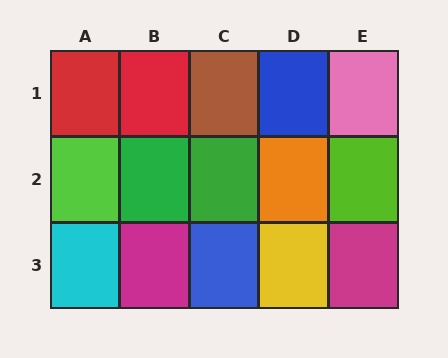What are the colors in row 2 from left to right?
Lime, green, green, orange, lime.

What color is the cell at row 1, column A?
Red.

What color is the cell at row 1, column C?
Brown.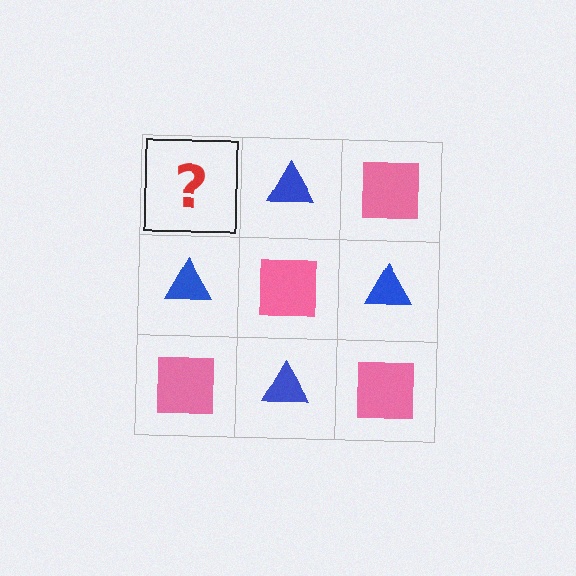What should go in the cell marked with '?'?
The missing cell should contain a pink square.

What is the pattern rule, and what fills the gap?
The rule is that it alternates pink square and blue triangle in a checkerboard pattern. The gap should be filled with a pink square.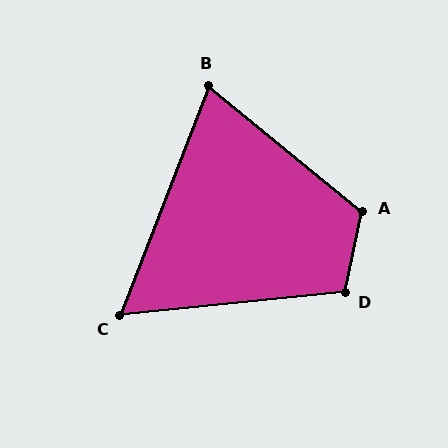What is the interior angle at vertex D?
Approximately 108 degrees (obtuse).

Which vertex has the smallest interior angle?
C, at approximately 63 degrees.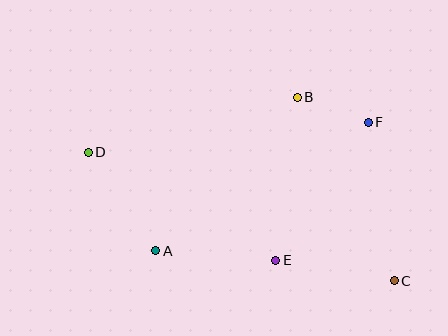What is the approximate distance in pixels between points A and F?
The distance between A and F is approximately 249 pixels.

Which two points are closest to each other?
Points B and F are closest to each other.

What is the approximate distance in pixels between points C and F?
The distance between C and F is approximately 160 pixels.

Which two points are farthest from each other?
Points C and D are farthest from each other.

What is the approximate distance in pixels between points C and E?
The distance between C and E is approximately 121 pixels.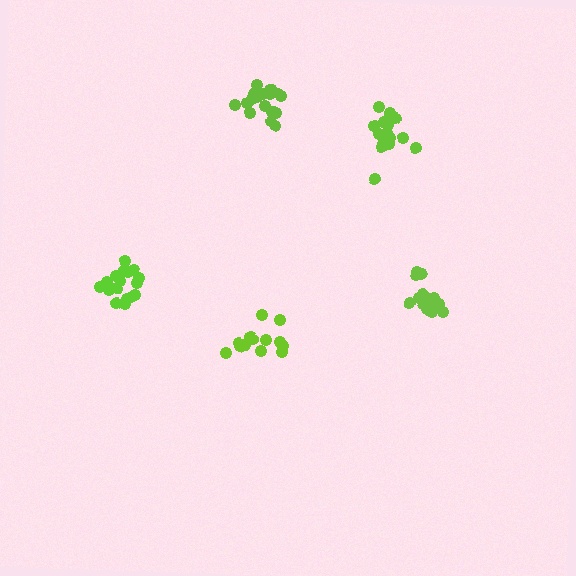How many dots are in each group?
Group 1: 17 dots, Group 2: 13 dots, Group 3: 15 dots, Group 4: 17 dots, Group 5: 18 dots (80 total).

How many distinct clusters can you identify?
There are 5 distinct clusters.